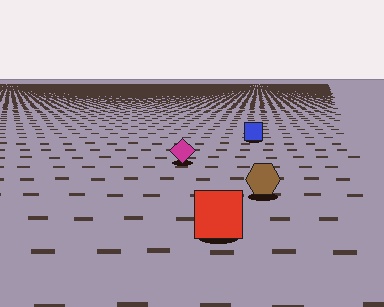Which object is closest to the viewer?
The red square is closest. The texture marks near it are larger and more spread out.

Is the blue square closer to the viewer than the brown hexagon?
No. The brown hexagon is closer — you can tell from the texture gradient: the ground texture is coarser near it.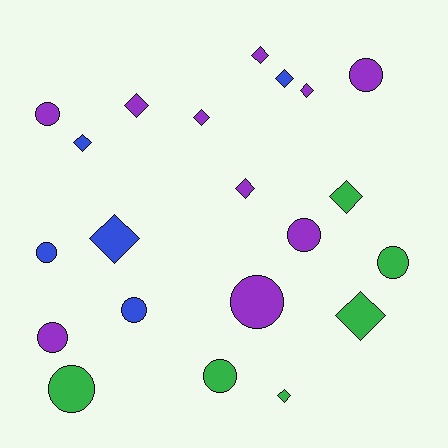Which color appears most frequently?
Purple, with 10 objects.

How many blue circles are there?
There are 2 blue circles.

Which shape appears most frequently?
Diamond, with 11 objects.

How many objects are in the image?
There are 21 objects.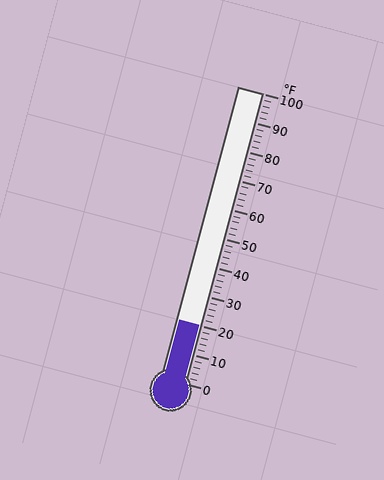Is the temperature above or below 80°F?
The temperature is below 80°F.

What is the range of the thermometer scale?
The thermometer scale ranges from 0°F to 100°F.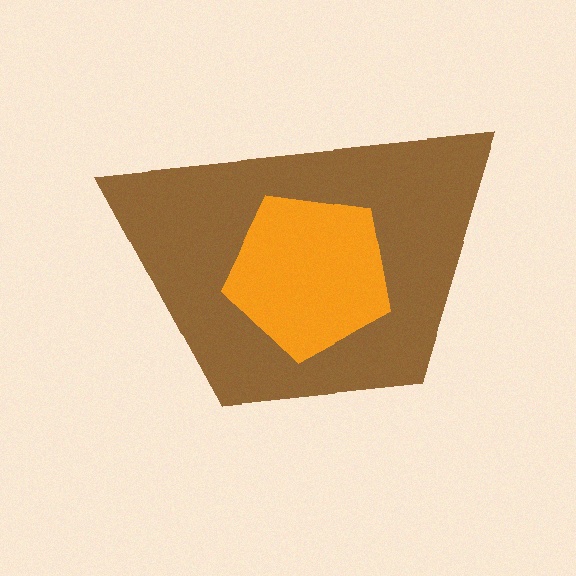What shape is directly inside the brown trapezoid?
The orange pentagon.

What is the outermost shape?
The brown trapezoid.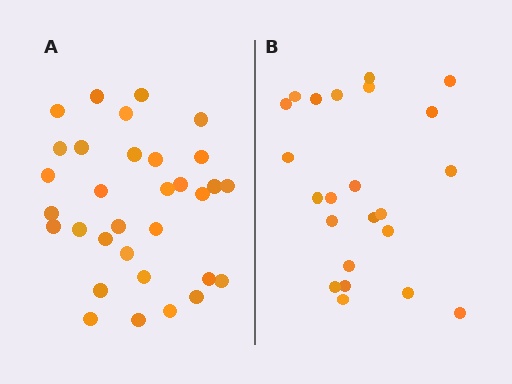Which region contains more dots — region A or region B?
Region A (the left region) has more dots.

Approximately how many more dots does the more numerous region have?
Region A has roughly 8 or so more dots than region B.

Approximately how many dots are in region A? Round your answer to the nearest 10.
About 30 dots. (The exact count is 32, which rounds to 30.)